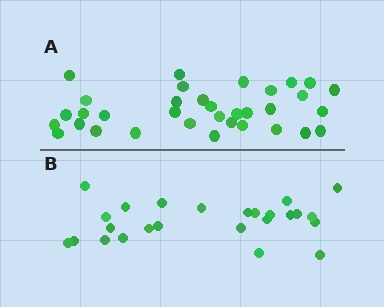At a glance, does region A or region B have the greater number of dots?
Region A (the top region) has more dots.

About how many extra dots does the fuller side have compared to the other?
Region A has roughly 8 or so more dots than region B.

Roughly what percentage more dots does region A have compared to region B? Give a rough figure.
About 35% more.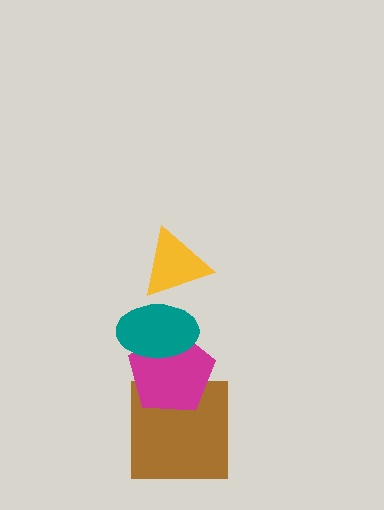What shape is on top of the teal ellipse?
The yellow triangle is on top of the teal ellipse.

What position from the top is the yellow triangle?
The yellow triangle is 1st from the top.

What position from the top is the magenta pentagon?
The magenta pentagon is 3rd from the top.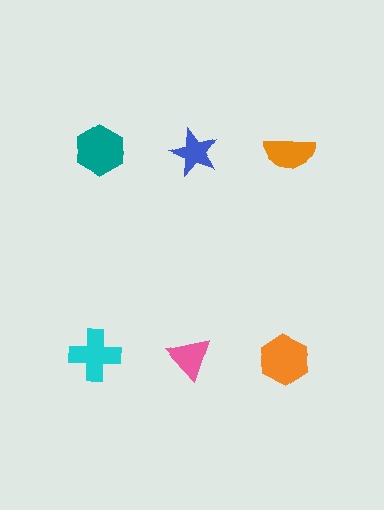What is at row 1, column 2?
A blue star.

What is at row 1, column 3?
An orange semicircle.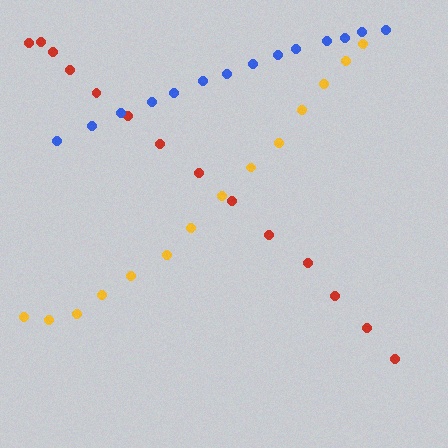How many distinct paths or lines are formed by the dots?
There are 3 distinct paths.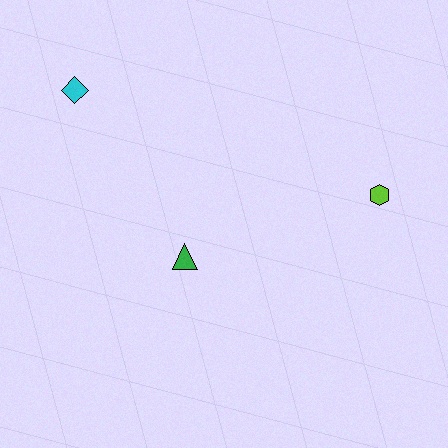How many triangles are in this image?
There is 1 triangle.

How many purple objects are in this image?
There are no purple objects.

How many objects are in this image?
There are 3 objects.